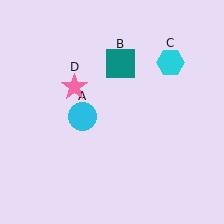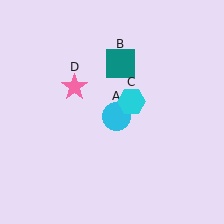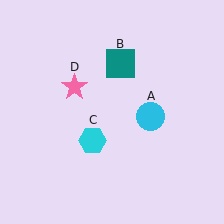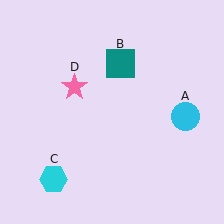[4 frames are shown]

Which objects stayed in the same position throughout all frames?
Teal square (object B) and pink star (object D) remained stationary.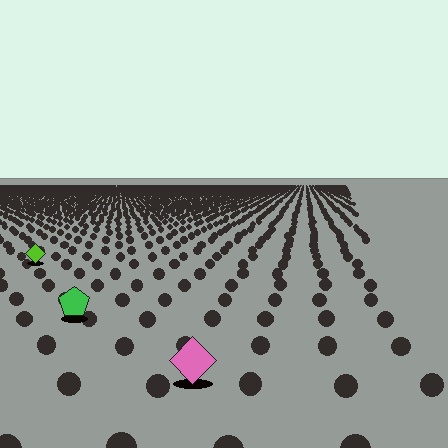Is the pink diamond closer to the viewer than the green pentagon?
Yes. The pink diamond is closer — you can tell from the texture gradient: the ground texture is coarser near it.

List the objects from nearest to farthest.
From nearest to farthest: the pink diamond, the green pentagon, the lime diamond.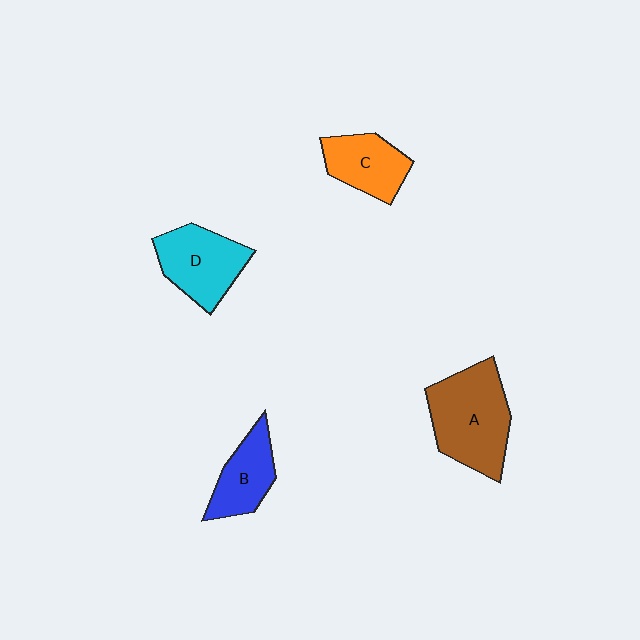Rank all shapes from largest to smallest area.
From largest to smallest: A (brown), D (cyan), C (orange), B (blue).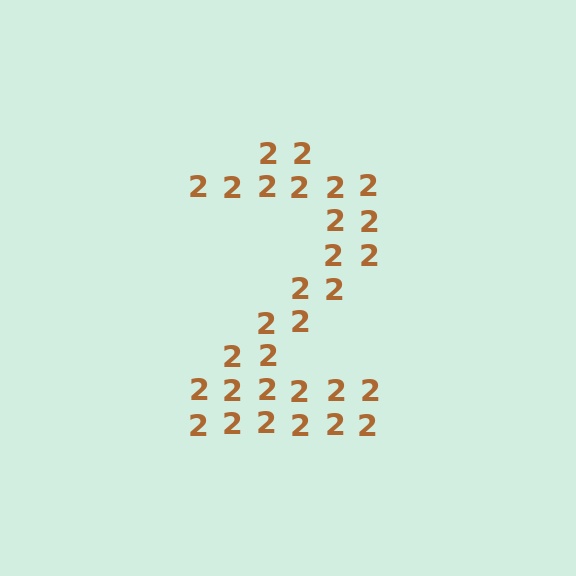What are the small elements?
The small elements are digit 2's.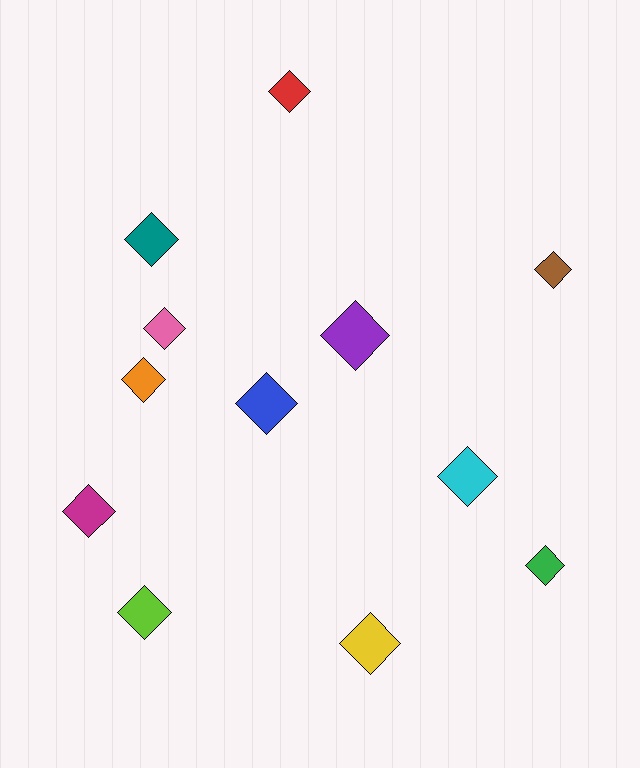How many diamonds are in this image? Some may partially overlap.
There are 12 diamonds.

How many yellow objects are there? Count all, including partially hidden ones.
There is 1 yellow object.